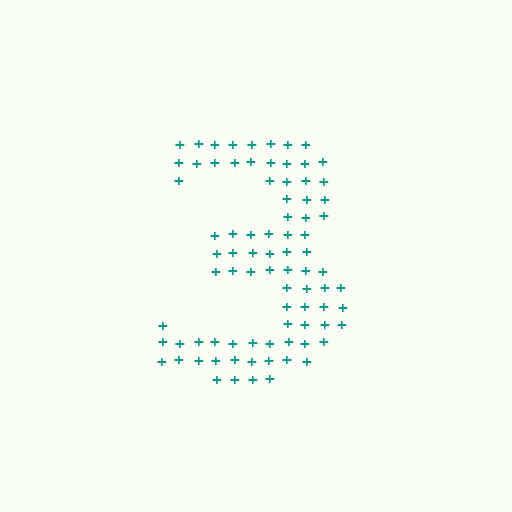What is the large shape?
The large shape is the digit 3.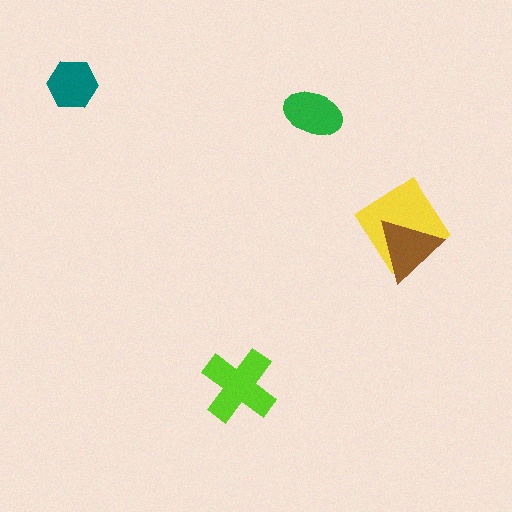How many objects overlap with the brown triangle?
1 object overlaps with the brown triangle.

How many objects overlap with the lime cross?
0 objects overlap with the lime cross.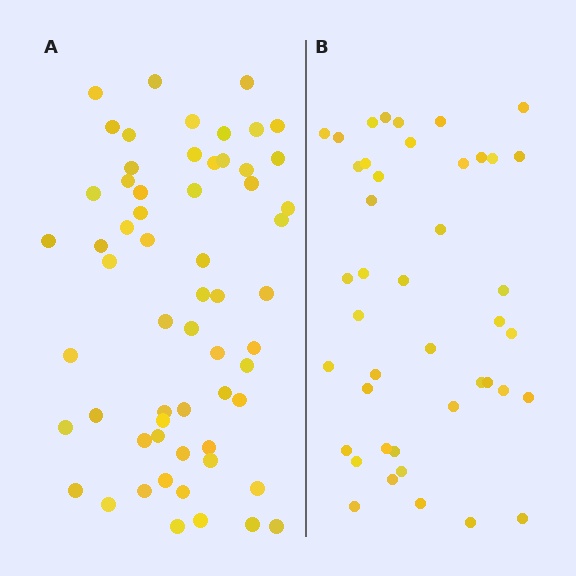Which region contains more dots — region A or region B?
Region A (the left region) has more dots.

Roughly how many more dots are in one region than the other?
Region A has approximately 15 more dots than region B.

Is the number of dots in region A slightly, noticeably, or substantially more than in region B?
Region A has noticeably more, but not dramatically so. The ratio is roughly 1.4 to 1.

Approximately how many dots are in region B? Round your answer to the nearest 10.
About 40 dots. (The exact count is 43, which rounds to 40.)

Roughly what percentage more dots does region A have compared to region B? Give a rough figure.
About 40% more.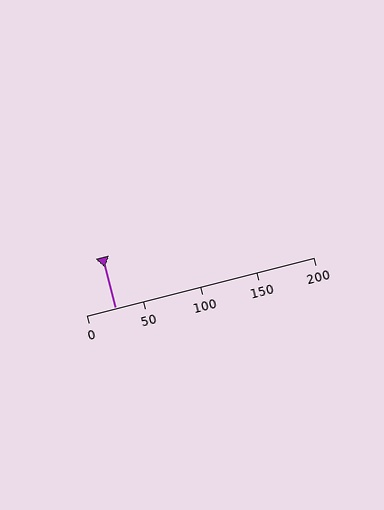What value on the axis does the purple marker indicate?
The marker indicates approximately 25.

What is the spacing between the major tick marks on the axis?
The major ticks are spaced 50 apart.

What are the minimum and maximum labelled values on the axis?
The axis runs from 0 to 200.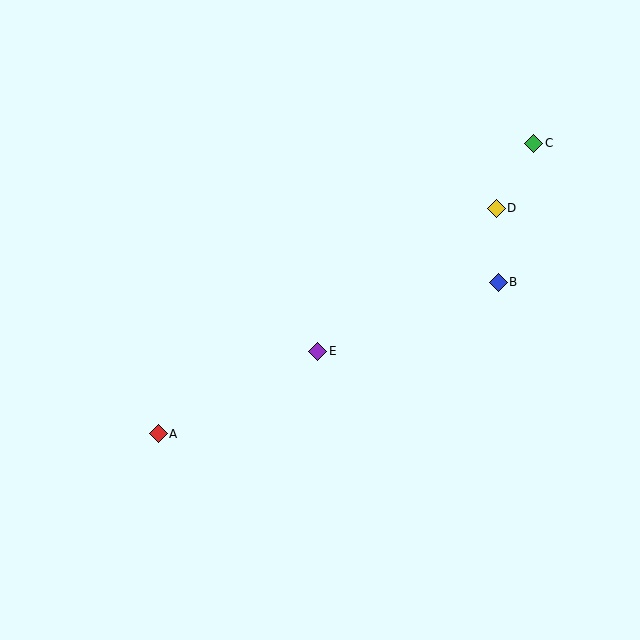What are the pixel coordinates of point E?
Point E is at (318, 351).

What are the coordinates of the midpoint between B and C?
The midpoint between B and C is at (516, 213).